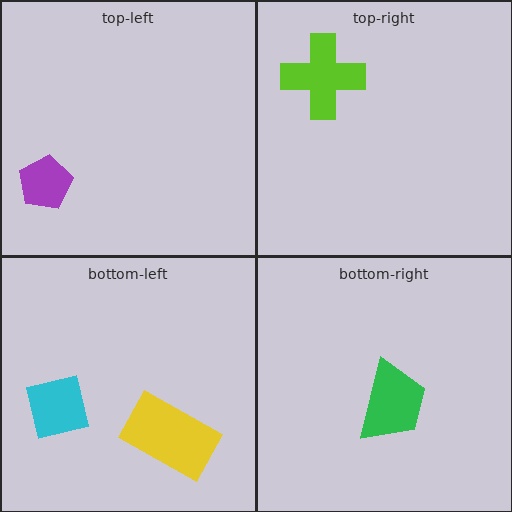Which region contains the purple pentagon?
The top-left region.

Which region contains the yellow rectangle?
The bottom-left region.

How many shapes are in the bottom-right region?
1.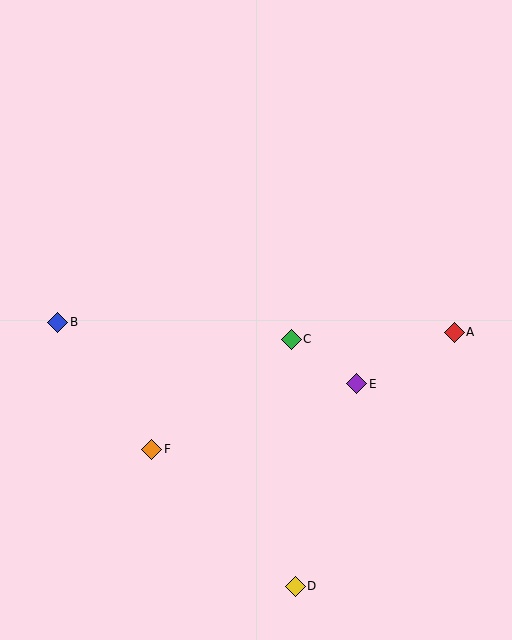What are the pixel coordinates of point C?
Point C is at (291, 339).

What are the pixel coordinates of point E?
Point E is at (357, 384).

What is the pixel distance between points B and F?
The distance between B and F is 158 pixels.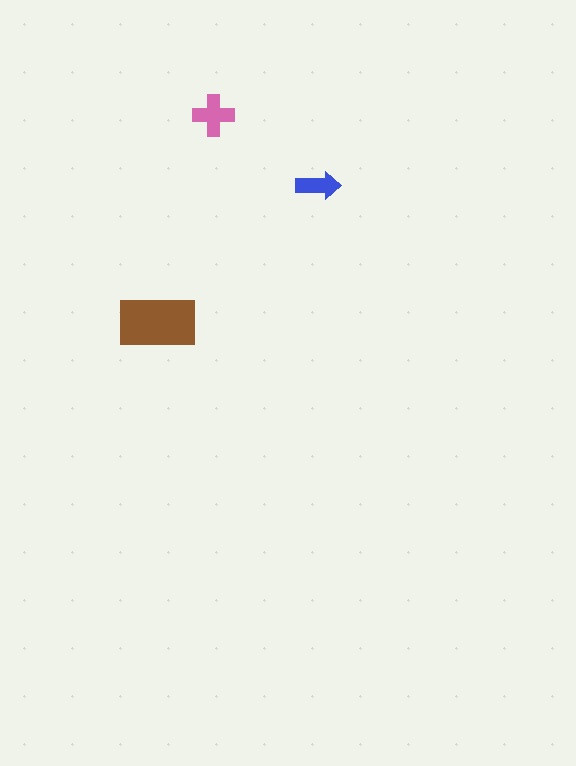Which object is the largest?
The brown rectangle.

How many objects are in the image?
There are 3 objects in the image.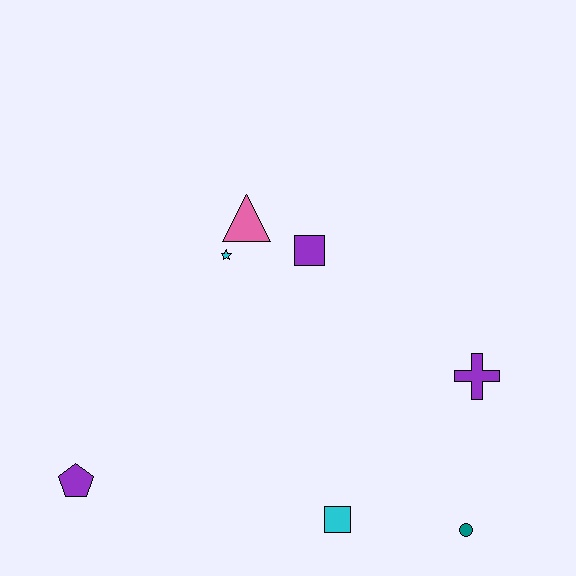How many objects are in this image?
There are 7 objects.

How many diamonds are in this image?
There are no diamonds.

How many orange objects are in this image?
There are no orange objects.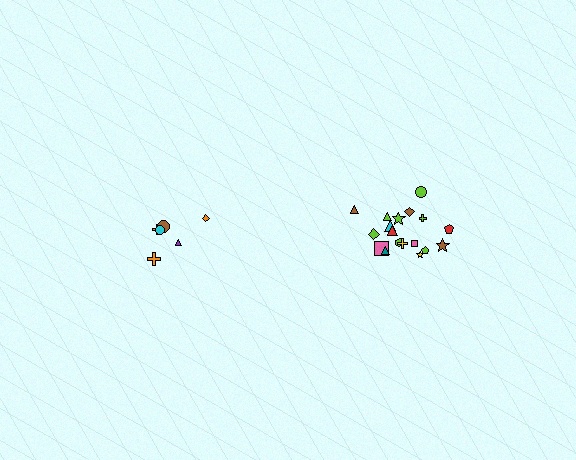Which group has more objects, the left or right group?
The right group.